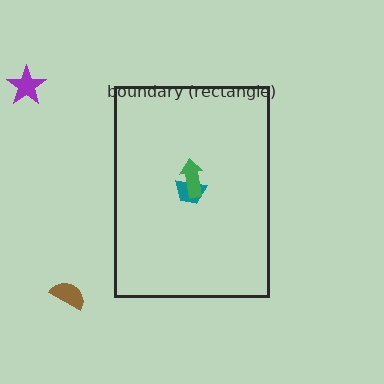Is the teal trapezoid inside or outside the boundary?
Inside.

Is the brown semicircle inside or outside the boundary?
Outside.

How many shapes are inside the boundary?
2 inside, 2 outside.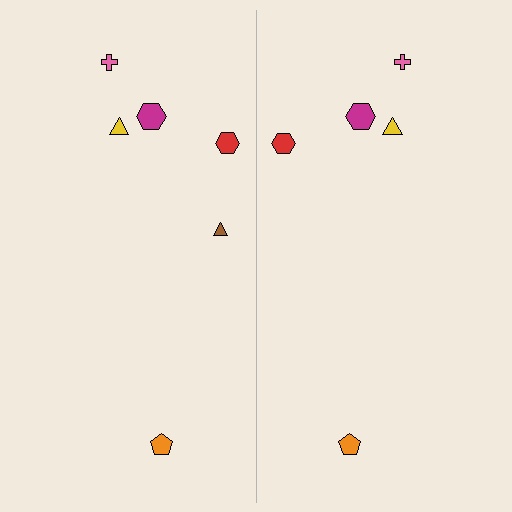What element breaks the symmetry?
A brown triangle is missing from the right side.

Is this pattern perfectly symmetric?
No, the pattern is not perfectly symmetric. A brown triangle is missing from the right side.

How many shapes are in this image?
There are 11 shapes in this image.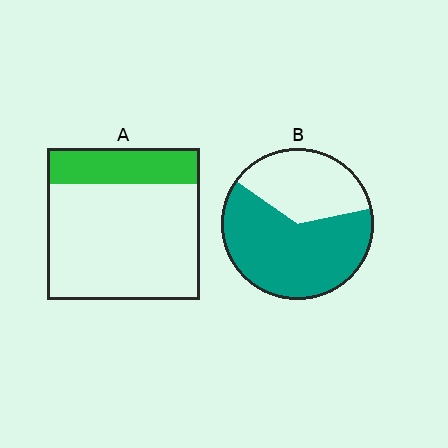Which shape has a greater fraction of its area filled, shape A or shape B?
Shape B.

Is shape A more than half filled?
No.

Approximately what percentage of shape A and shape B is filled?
A is approximately 25% and B is approximately 65%.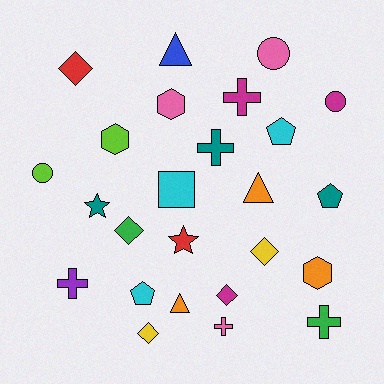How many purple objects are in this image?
There is 1 purple object.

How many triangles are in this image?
There are 3 triangles.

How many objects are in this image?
There are 25 objects.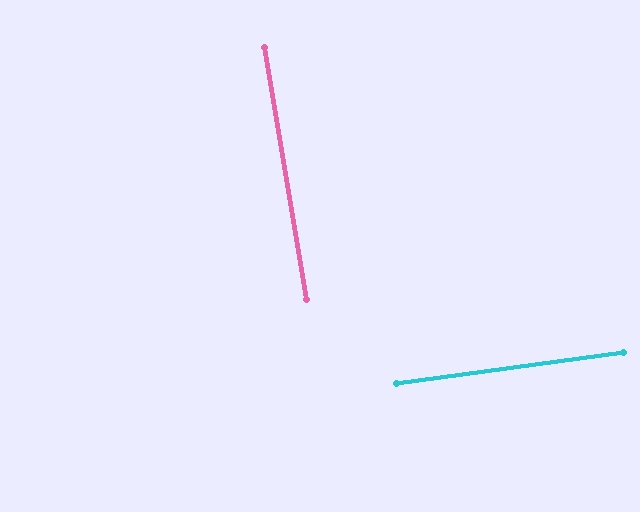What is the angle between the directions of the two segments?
Approximately 88 degrees.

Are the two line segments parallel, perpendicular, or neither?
Perpendicular — they meet at approximately 88°.